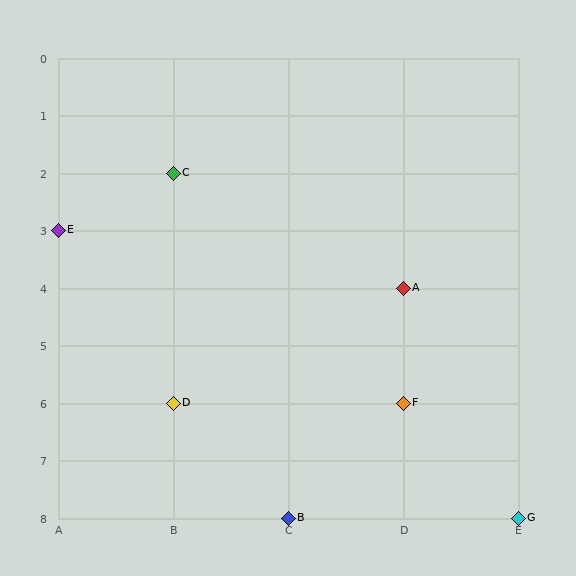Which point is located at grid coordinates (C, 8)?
Point B is at (C, 8).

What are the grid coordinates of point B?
Point B is at grid coordinates (C, 8).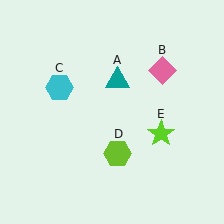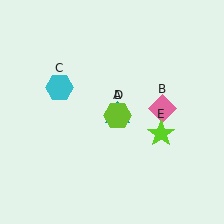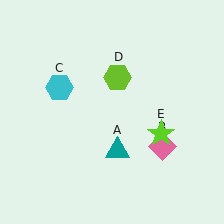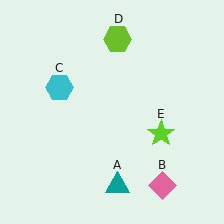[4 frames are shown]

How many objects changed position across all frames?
3 objects changed position: teal triangle (object A), pink diamond (object B), lime hexagon (object D).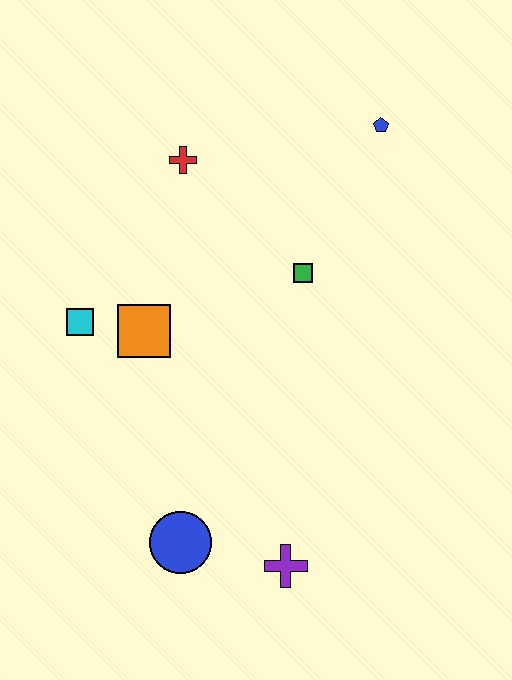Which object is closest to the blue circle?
The purple cross is closest to the blue circle.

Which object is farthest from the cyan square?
The blue pentagon is farthest from the cyan square.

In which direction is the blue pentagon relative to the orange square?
The blue pentagon is to the right of the orange square.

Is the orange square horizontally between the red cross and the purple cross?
No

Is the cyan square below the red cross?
Yes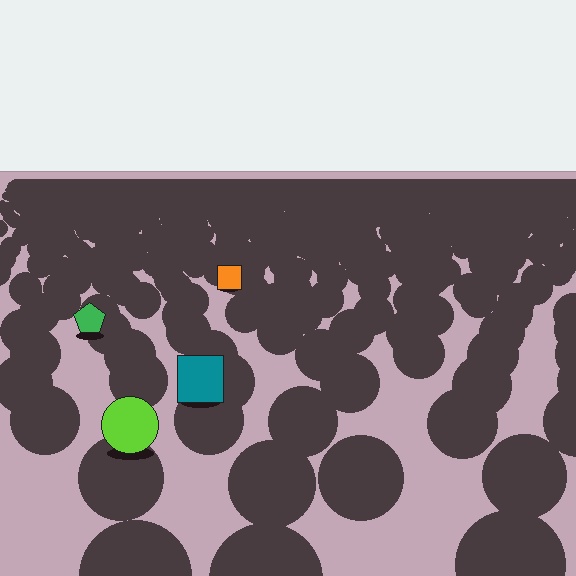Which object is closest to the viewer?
The lime circle is closest. The texture marks near it are larger and more spread out.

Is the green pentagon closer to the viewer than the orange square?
Yes. The green pentagon is closer — you can tell from the texture gradient: the ground texture is coarser near it.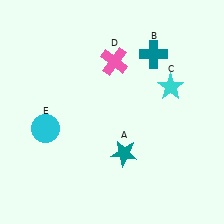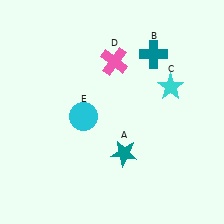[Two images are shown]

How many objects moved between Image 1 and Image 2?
1 object moved between the two images.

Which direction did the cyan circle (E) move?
The cyan circle (E) moved right.